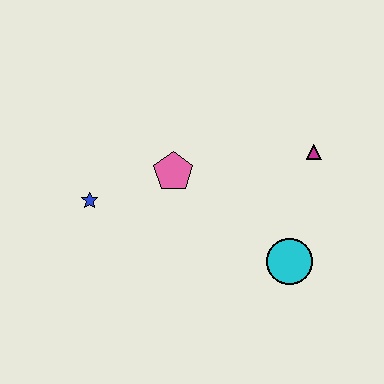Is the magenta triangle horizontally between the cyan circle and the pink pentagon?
No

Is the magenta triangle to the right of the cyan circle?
Yes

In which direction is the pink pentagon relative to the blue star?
The pink pentagon is to the right of the blue star.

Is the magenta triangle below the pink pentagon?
No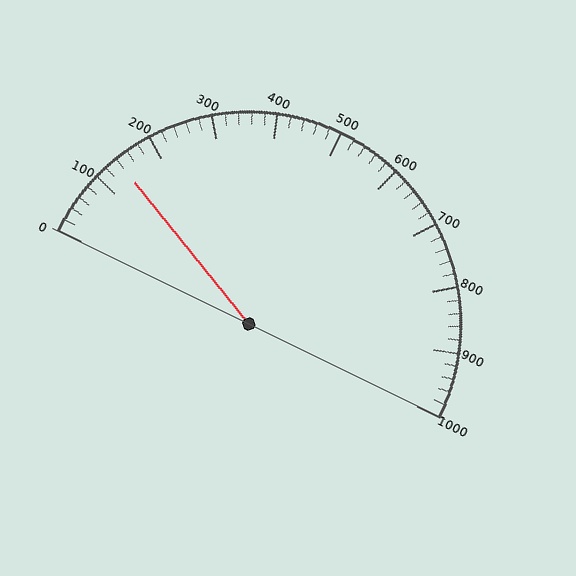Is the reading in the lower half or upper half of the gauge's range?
The reading is in the lower half of the range (0 to 1000).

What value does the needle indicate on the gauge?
The needle indicates approximately 140.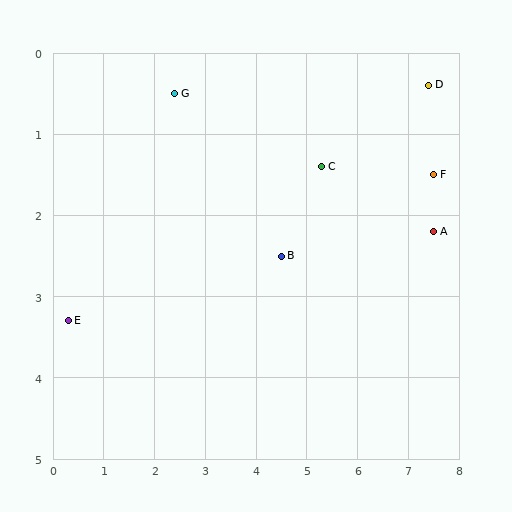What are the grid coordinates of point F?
Point F is at approximately (7.5, 1.5).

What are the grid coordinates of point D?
Point D is at approximately (7.4, 0.4).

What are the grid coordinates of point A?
Point A is at approximately (7.5, 2.2).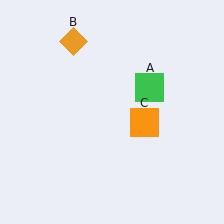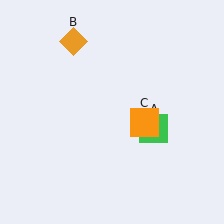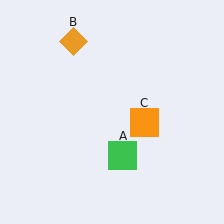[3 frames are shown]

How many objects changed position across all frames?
1 object changed position: green square (object A).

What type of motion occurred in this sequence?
The green square (object A) rotated clockwise around the center of the scene.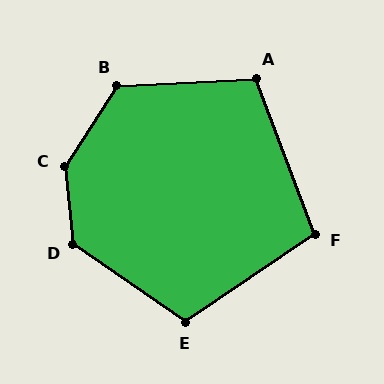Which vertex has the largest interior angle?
C, at approximately 141 degrees.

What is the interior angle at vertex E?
Approximately 111 degrees (obtuse).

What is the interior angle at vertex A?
Approximately 108 degrees (obtuse).